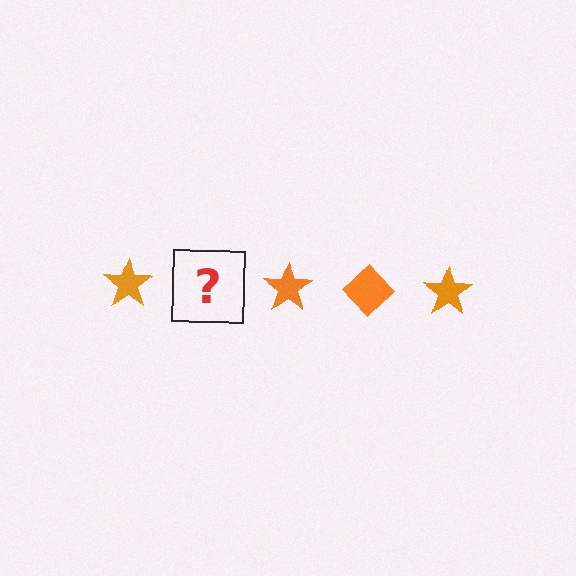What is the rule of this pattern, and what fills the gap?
The rule is that the pattern cycles through star, diamond shapes in orange. The gap should be filled with an orange diamond.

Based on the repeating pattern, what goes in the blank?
The blank should be an orange diamond.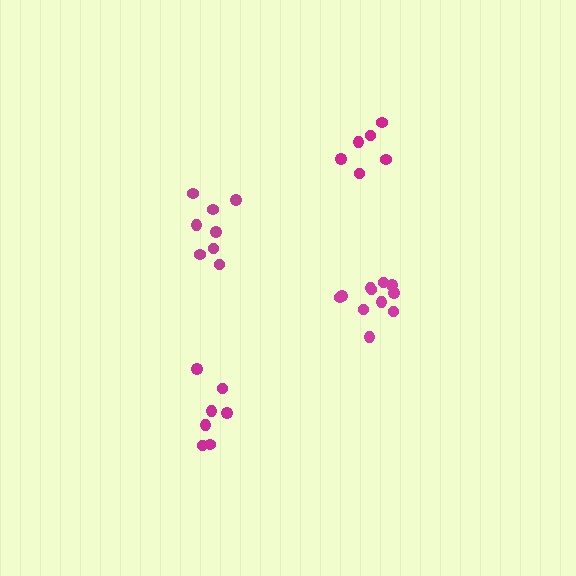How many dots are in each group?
Group 1: 7 dots, Group 2: 6 dots, Group 3: 8 dots, Group 4: 11 dots (32 total).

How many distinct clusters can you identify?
There are 4 distinct clusters.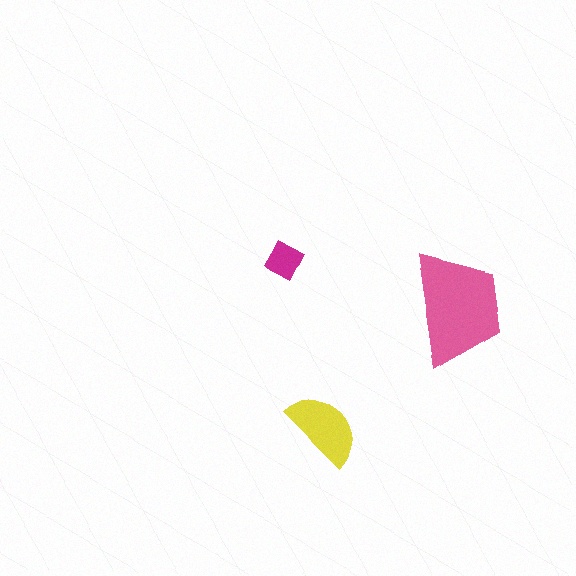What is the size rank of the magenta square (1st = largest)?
3rd.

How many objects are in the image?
There are 3 objects in the image.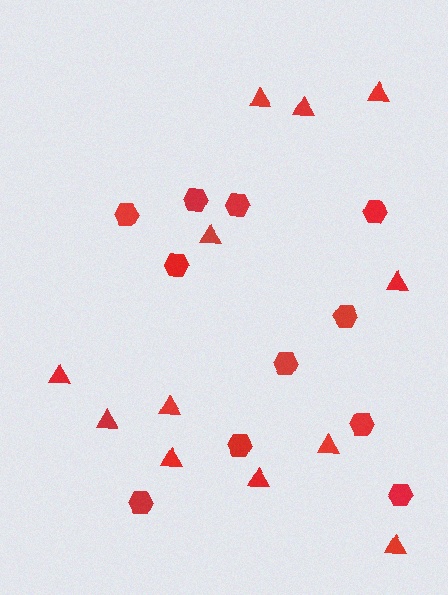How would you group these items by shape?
There are 2 groups: one group of hexagons (11) and one group of triangles (12).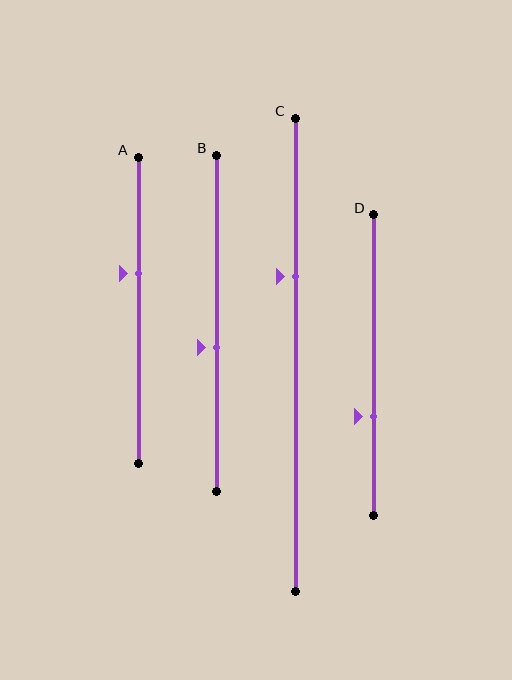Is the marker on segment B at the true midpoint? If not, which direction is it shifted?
No, the marker on segment B is shifted downward by about 7% of the segment length.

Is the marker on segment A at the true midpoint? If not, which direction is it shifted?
No, the marker on segment A is shifted upward by about 12% of the segment length.